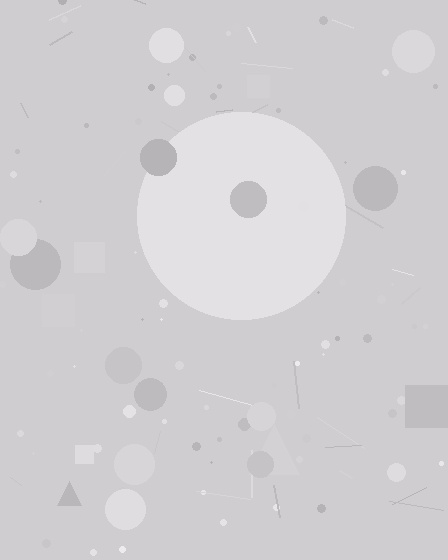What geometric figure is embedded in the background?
A circle is embedded in the background.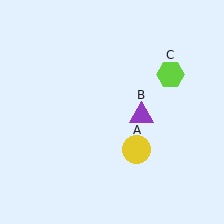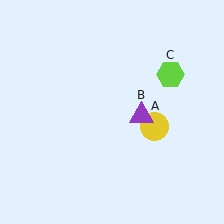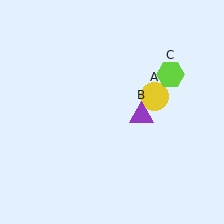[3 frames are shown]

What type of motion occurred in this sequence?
The yellow circle (object A) rotated counterclockwise around the center of the scene.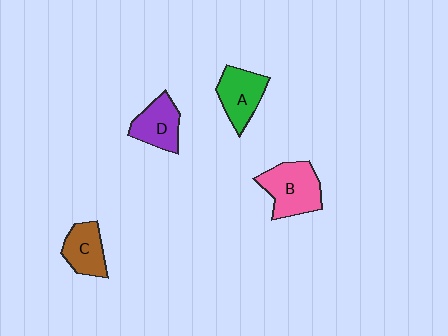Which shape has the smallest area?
Shape C (brown).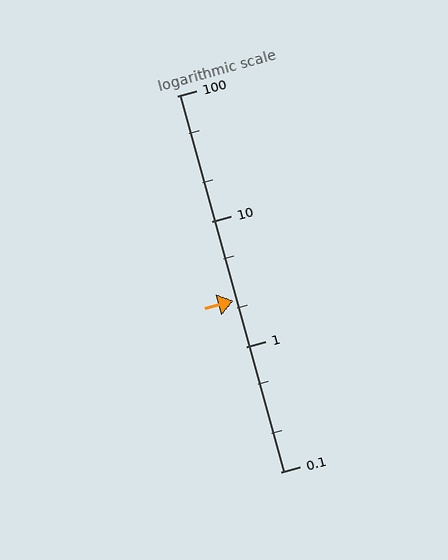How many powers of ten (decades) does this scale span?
The scale spans 3 decades, from 0.1 to 100.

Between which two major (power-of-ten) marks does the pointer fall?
The pointer is between 1 and 10.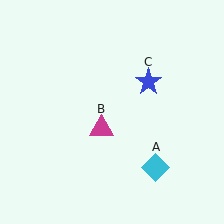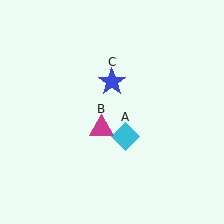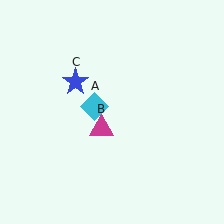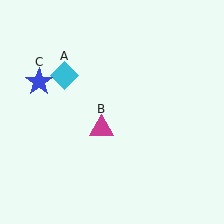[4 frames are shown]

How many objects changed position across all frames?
2 objects changed position: cyan diamond (object A), blue star (object C).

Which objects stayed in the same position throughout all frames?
Magenta triangle (object B) remained stationary.